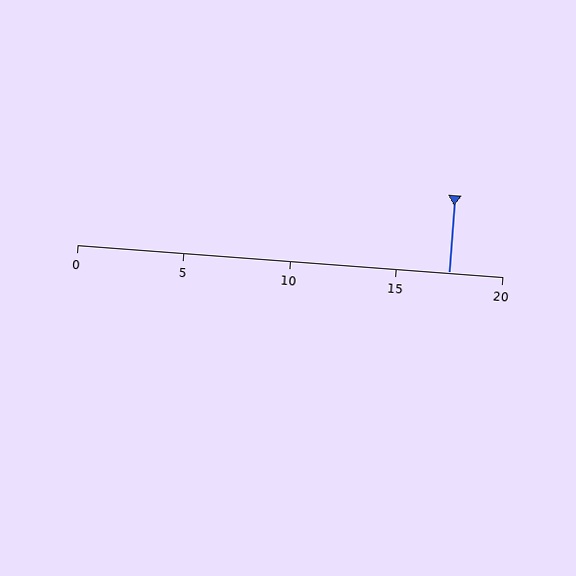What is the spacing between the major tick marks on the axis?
The major ticks are spaced 5 apart.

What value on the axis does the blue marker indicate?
The marker indicates approximately 17.5.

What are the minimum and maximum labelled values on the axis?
The axis runs from 0 to 20.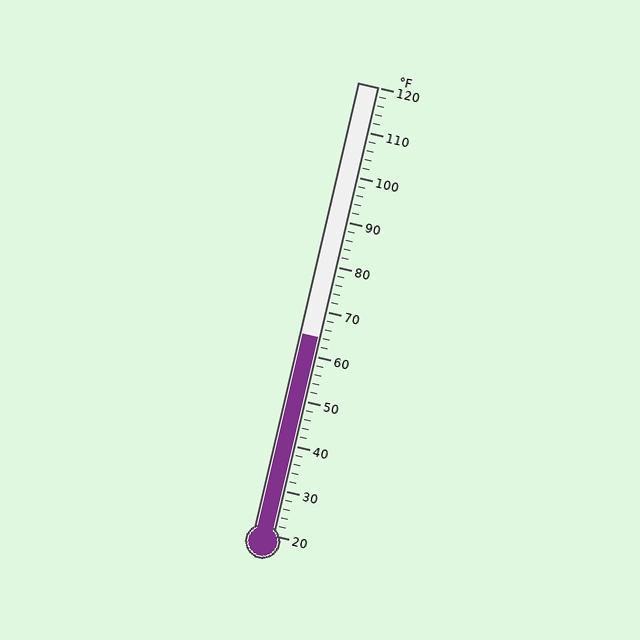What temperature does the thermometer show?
The thermometer shows approximately 64°F.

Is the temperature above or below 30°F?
The temperature is above 30°F.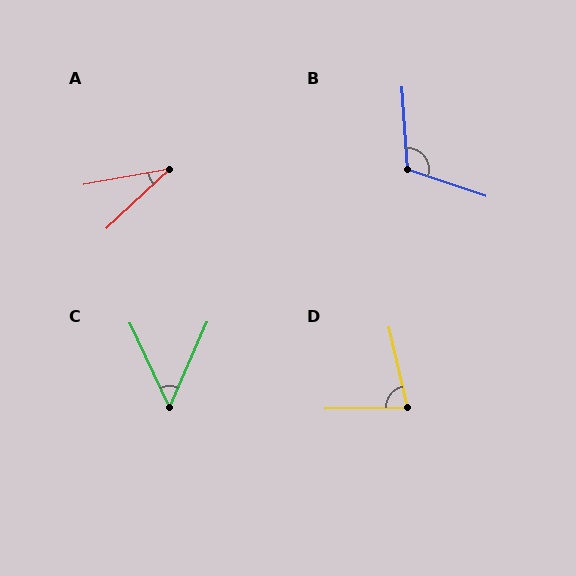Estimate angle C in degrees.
Approximately 49 degrees.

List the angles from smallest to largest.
A (33°), C (49°), D (78°), B (113°).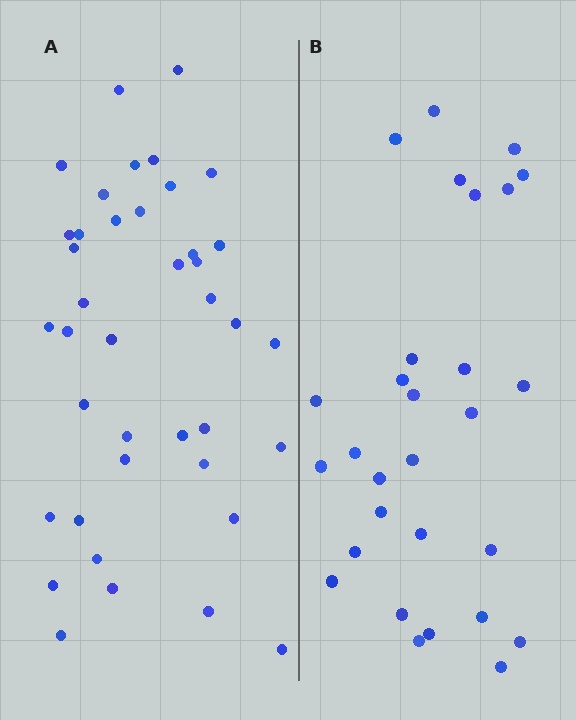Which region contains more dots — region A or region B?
Region A (the left region) has more dots.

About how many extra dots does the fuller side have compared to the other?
Region A has roughly 12 or so more dots than region B.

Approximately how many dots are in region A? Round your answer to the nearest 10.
About 40 dots.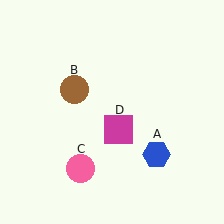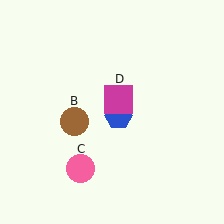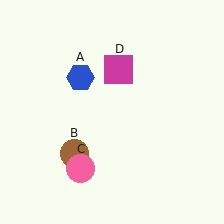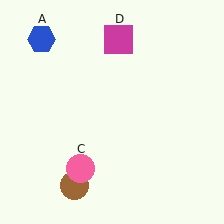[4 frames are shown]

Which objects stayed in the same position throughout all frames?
Pink circle (object C) remained stationary.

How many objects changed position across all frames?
3 objects changed position: blue hexagon (object A), brown circle (object B), magenta square (object D).